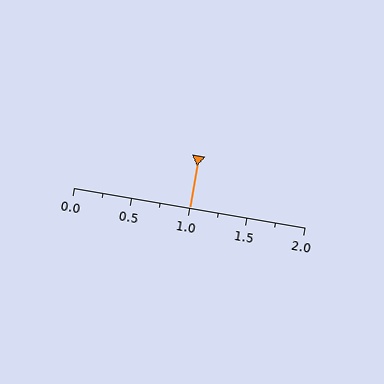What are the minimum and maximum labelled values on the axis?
The axis runs from 0.0 to 2.0.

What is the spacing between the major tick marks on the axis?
The major ticks are spaced 0.5 apart.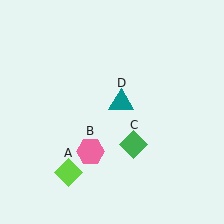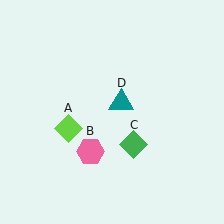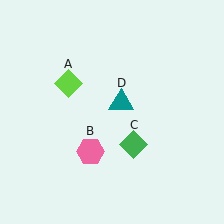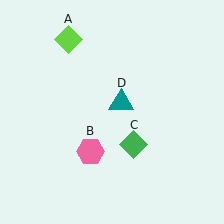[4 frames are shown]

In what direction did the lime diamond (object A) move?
The lime diamond (object A) moved up.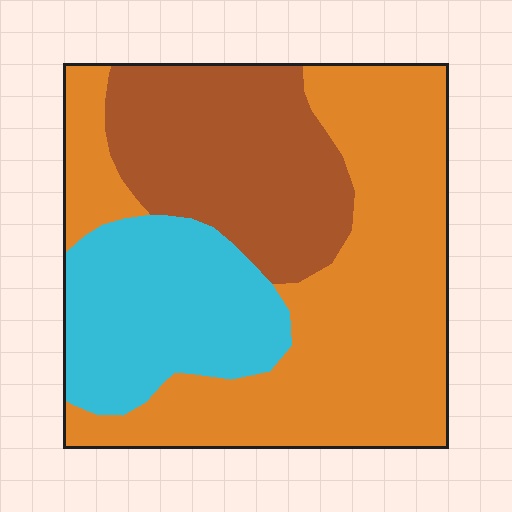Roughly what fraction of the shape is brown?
Brown takes up between a quarter and a half of the shape.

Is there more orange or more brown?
Orange.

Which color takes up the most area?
Orange, at roughly 50%.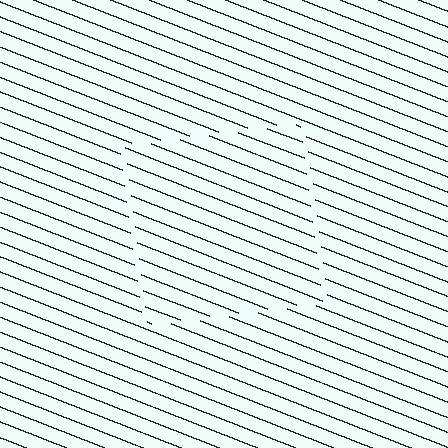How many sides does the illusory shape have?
4 sides — the line-ends trace a square.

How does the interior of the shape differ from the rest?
The interior of the shape contains the same grating, shifted by half a period — the contour is defined by the phase discontinuity where line-ends from the inner and outer gratings abut.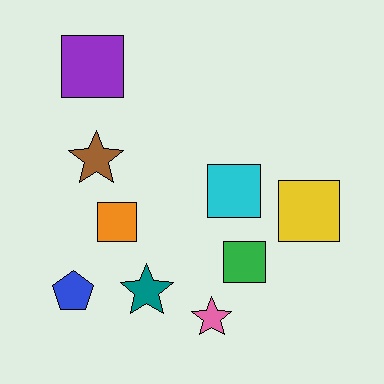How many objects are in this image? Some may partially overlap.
There are 9 objects.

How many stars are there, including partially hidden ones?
There are 3 stars.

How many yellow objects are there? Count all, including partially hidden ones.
There is 1 yellow object.